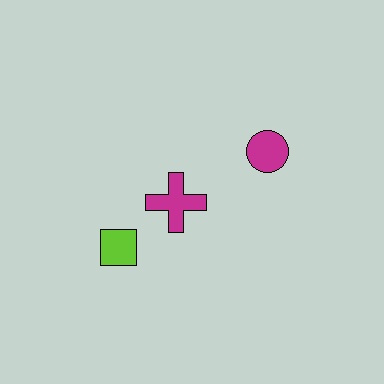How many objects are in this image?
There are 3 objects.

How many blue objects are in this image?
There are no blue objects.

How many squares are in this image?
There is 1 square.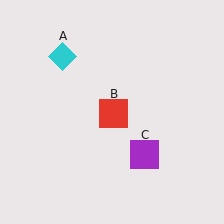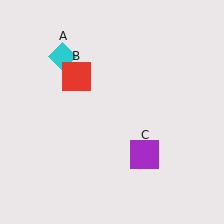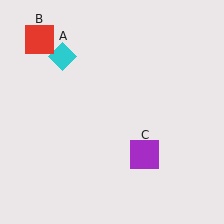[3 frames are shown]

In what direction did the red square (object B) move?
The red square (object B) moved up and to the left.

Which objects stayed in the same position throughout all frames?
Cyan diamond (object A) and purple square (object C) remained stationary.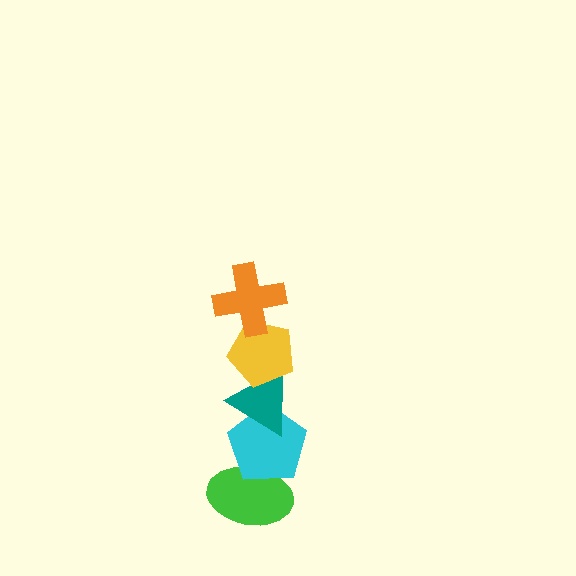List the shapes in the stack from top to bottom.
From top to bottom: the orange cross, the yellow pentagon, the teal triangle, the cyan pentagon, the green ellipse.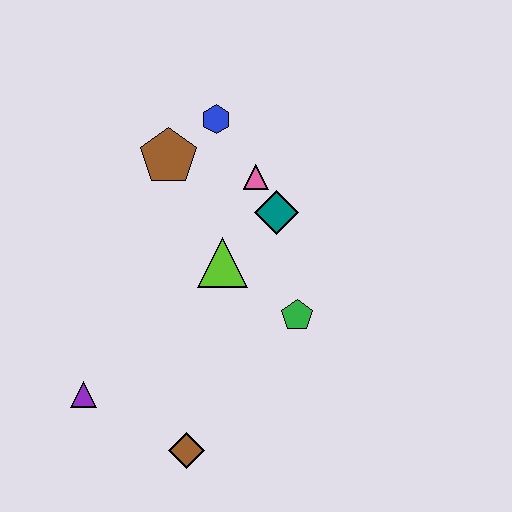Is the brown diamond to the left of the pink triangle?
Yes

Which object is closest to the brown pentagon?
The blue hexagon is closest to the brown pentagon.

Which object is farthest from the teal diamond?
The purple triangle is farthest from the teal diamond.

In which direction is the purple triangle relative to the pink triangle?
The purple triangle is below the pink triangle.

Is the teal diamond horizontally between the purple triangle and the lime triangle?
No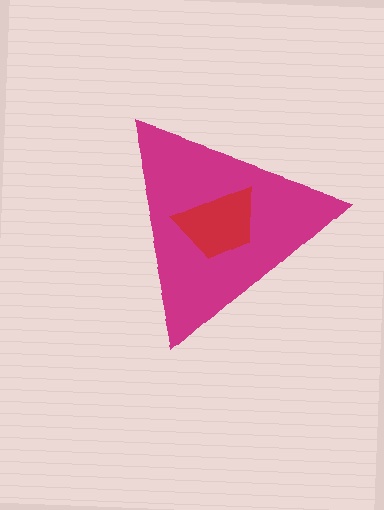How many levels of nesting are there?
2.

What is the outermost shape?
The magenta triangle.